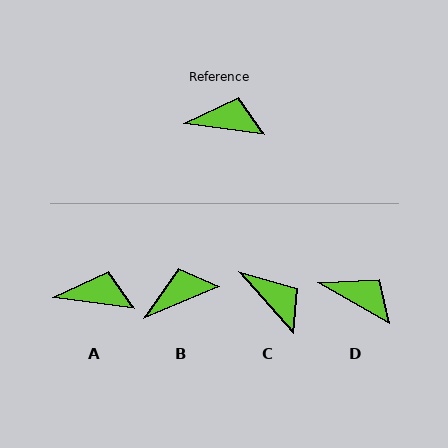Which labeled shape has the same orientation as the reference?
A.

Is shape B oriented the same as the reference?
No, it is off by about 30 degrees.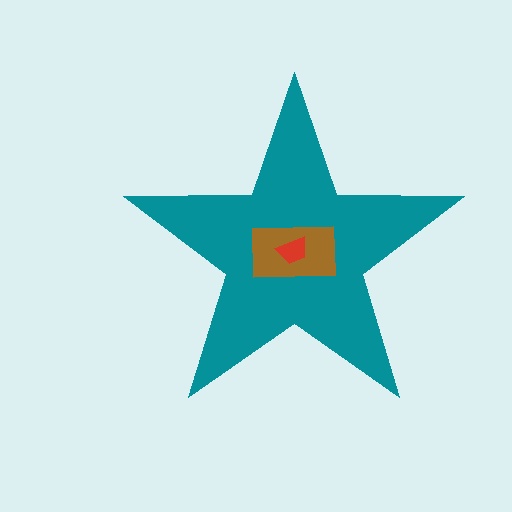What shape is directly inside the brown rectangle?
The red trapezoid.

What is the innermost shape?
The red trapezoid.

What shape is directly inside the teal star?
The brown rectangle.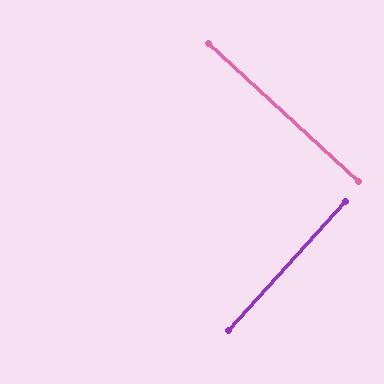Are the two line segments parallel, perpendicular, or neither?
Perpendicular — they meet at approximately 90°.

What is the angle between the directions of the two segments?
Approximately 90 degrees.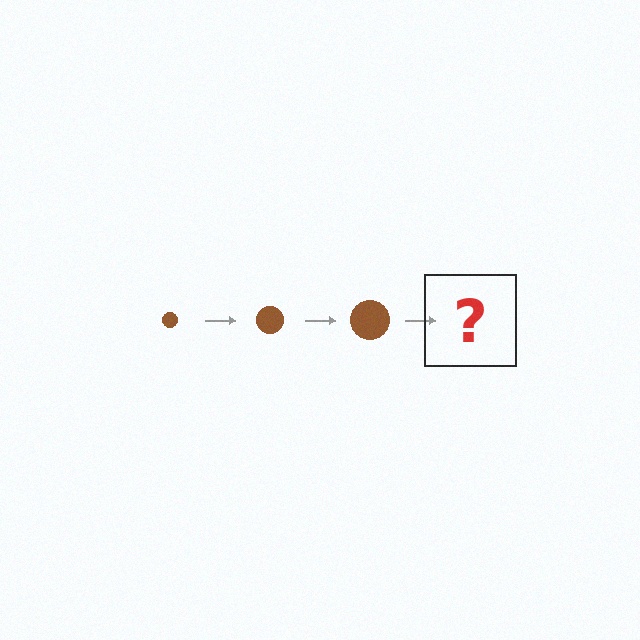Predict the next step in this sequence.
The next step is a brown circle, larger than the previous one.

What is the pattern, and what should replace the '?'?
The pattern is that the circle gets progressively larger each step. The '?' should be a brown circle, larger than the previous one.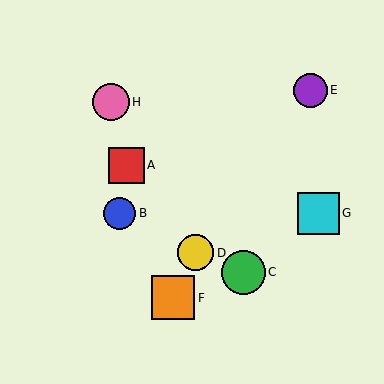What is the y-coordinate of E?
Object E is at y≈90.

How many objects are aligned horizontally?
2 objects (B, G) are aligned horizontally.